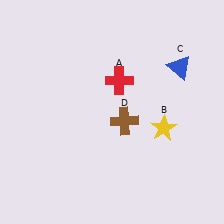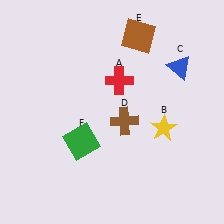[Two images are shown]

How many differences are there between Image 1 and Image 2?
There are 2 differences between the two images.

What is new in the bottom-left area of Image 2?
A green square (F) was added in the bottom-left area of Image 2.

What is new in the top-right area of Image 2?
A brown square (E) was added in the top-right area of Image 2.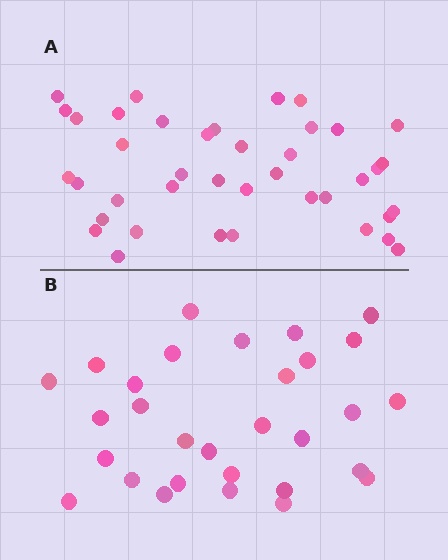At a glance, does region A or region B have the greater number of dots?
Region A (the top region) has more dots.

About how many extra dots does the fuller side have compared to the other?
Region A has roughly 10 or so more dots than region B.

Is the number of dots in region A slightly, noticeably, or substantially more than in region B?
Region A has noticeably more, but not dramatically so. The ratio is roughly 1.3 to 1.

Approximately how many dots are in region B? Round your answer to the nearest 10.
About 30 dots.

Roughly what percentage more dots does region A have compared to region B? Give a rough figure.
About 35% more.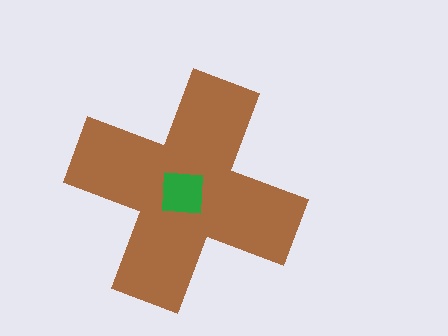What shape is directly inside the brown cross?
The green square.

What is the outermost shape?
The brown cross.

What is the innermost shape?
The green square.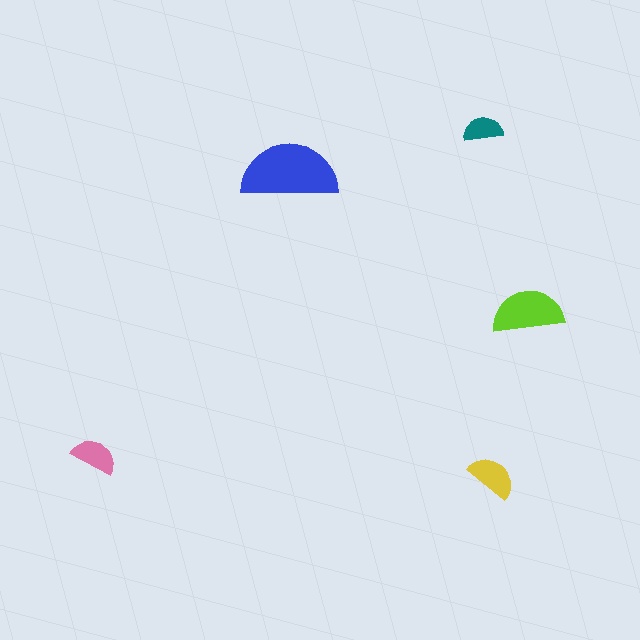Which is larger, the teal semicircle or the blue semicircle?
The blue one.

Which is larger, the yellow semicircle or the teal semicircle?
The yellow one.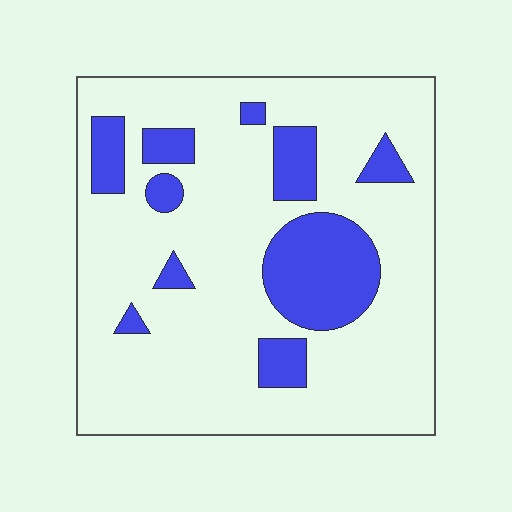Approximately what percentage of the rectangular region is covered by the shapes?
Approximately 20%.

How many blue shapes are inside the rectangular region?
10.